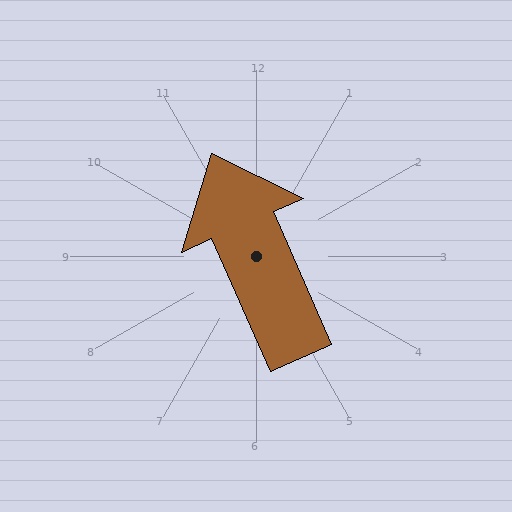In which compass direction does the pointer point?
Northwest.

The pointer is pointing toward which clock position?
Roughly 11 o'clock.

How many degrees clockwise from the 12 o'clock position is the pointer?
Approximately 336 degrees.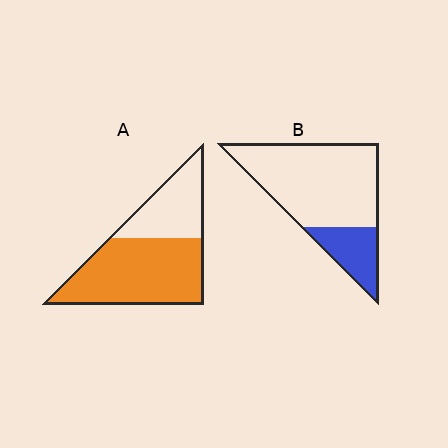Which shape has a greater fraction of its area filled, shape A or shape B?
Shape A.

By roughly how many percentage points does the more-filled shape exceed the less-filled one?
By roughly 40 percentage points (A over B).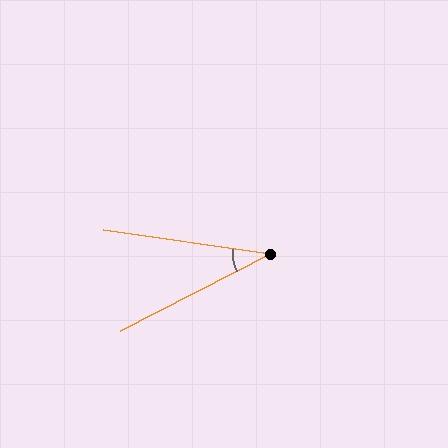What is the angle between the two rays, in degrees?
Approximately 35 degrees.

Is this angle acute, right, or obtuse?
It is acute.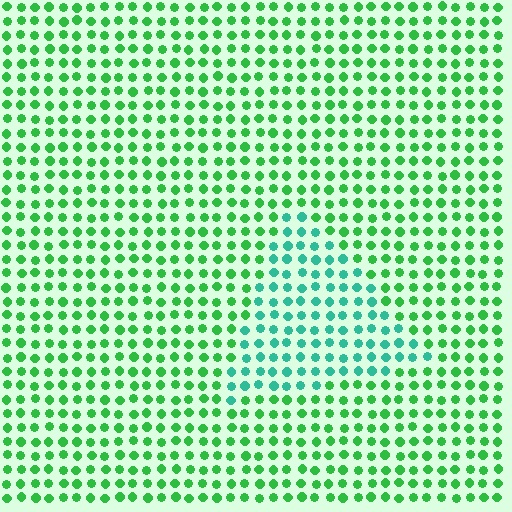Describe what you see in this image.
The image is filled with small green elements in a uniform arrangement. A triangle-shaped region is visible where the elements are tinted to a slightly different hue, forming a subtle color boundary.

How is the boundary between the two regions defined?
The boundary is defined purely by a slight shift in hue (about 37 degrees). Spacing, size, and orientation are identical on both sides.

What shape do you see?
I see a triangle.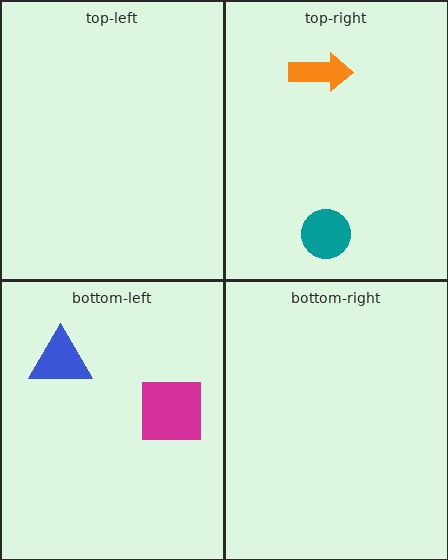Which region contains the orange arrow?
The top-right region.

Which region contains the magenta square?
The bottom-left region.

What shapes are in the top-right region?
The teal circle, the orange arrow.